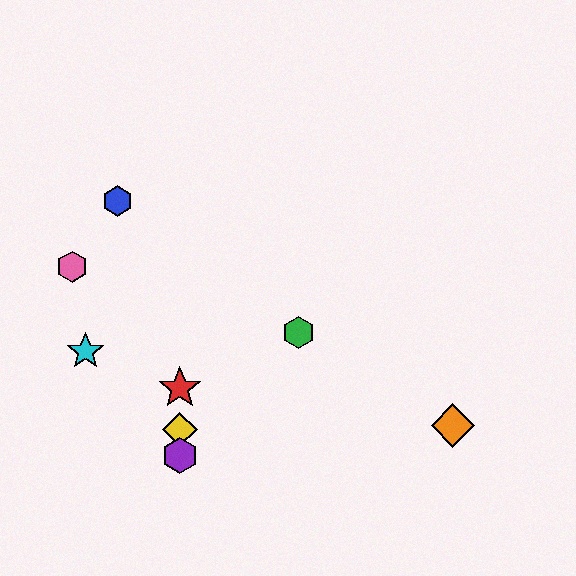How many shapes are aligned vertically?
3 shapes (the red star, the yellow diamond, the purple hexagon) are aligned vertically.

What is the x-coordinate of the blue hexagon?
The blue hexagon is at x≈118.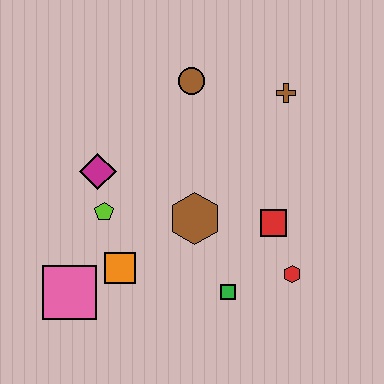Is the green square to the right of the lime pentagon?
Yes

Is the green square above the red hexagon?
No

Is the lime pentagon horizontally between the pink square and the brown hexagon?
Yes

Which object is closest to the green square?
The red hexagon is closest to the green square.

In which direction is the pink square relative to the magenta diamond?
The pink square is below the magenta diamond.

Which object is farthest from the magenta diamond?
The red hexagon is farthest from the magenta diamond.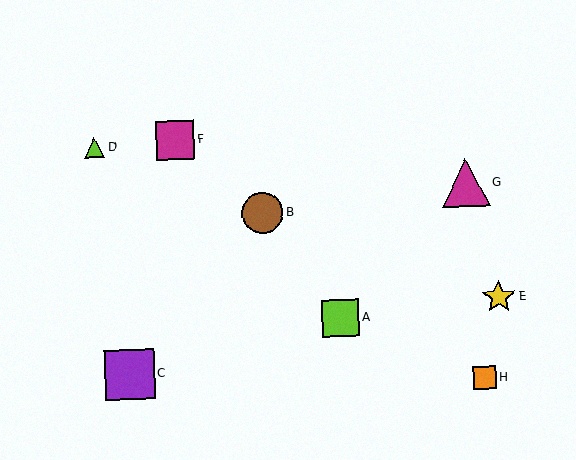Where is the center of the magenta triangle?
The center of the magenta triangle is at (466, 183).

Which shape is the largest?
The purple square (labeled C) is the largest.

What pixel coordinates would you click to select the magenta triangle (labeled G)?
Click at (466, 183) to select the magenta triangle G.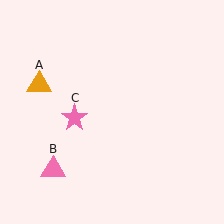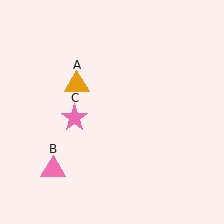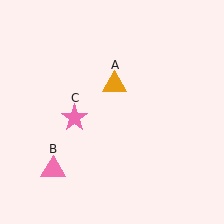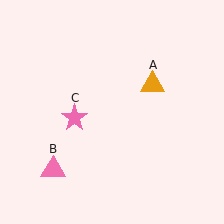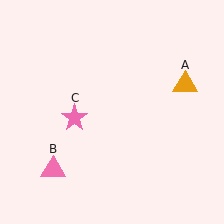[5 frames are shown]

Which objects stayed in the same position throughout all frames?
Pink triangle (object B) and pink star (object C) remained stationary.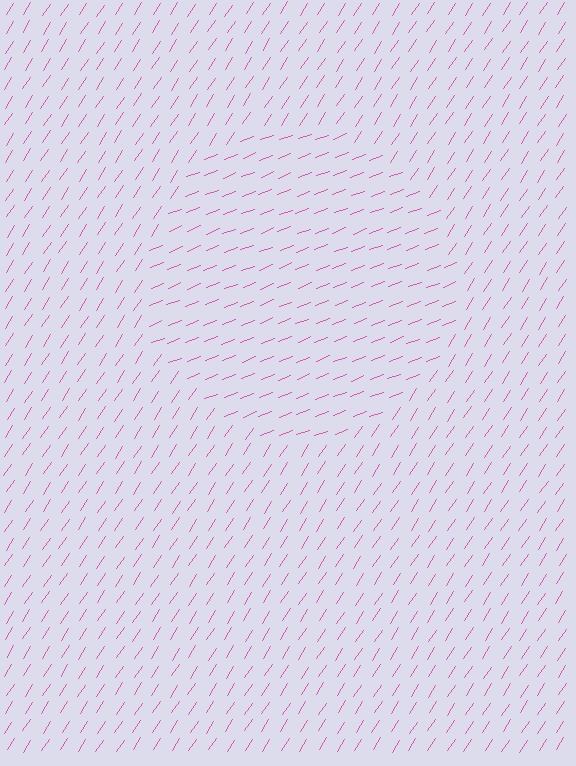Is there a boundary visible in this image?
Yes, there is a texture boundary formed by a change in line orientation.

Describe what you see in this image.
The image is filled with small pink line segments. A circle region in the image has lines oriented differently from the surrounding lines, creating a visible texture boundary.